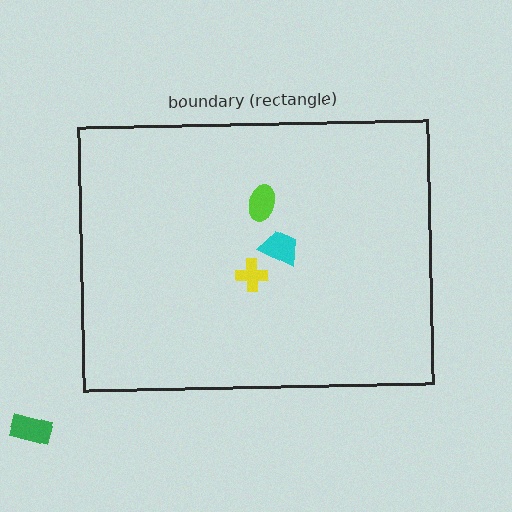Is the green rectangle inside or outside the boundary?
Outside.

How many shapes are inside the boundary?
3 inside, 1 outside.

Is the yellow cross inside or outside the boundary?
Inside.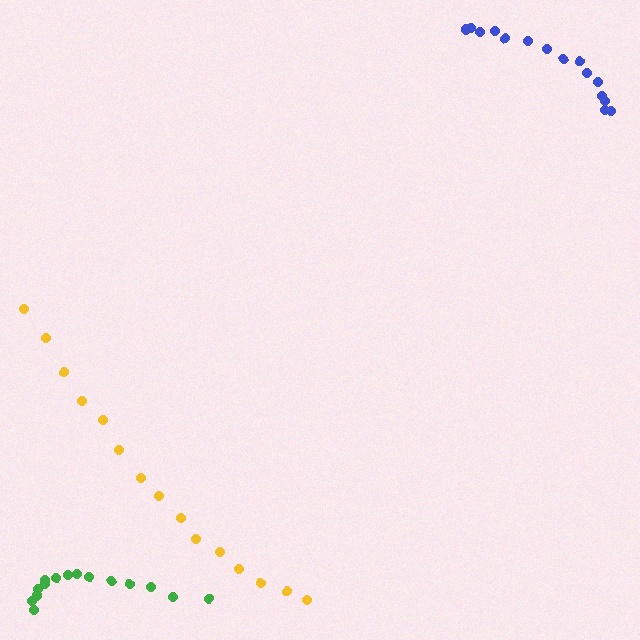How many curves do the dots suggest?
There are 3 distinct paths.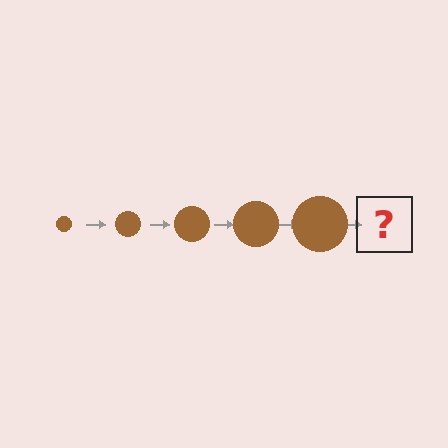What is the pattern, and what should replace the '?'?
The pattern is that the circle gets progressively larger each step. The '?' should be a brown circle, larger than the previous one.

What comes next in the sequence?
The next element should be a brown circle, larger than the previous one.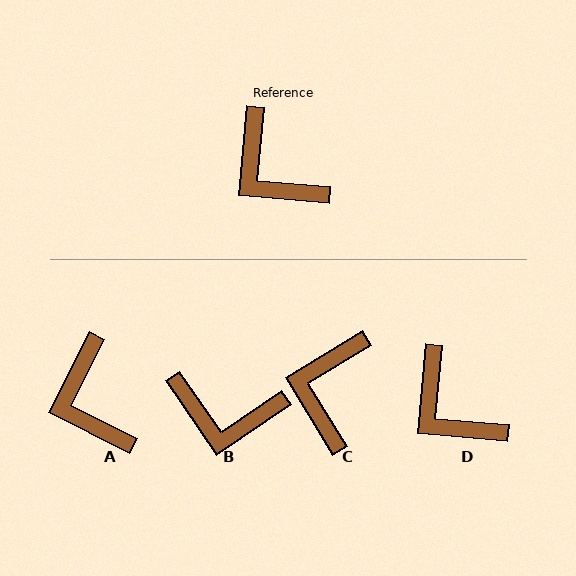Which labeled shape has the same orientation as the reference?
D.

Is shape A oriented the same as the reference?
No, it is off by about 22 degrees.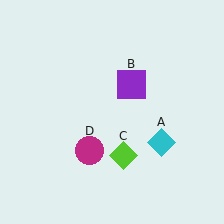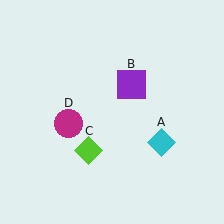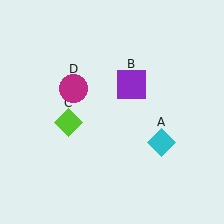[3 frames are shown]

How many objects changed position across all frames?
2 objects changed position: lime diamond (object C), magenta circle (object D).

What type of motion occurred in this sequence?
The lime diamond (object C), magenta circle (object D) rotated clockwise around the center of the scene.